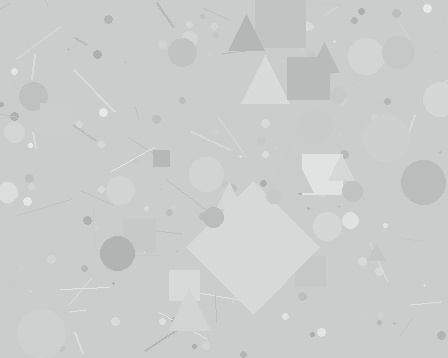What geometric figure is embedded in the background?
A diamond is embedded in the background.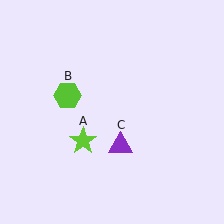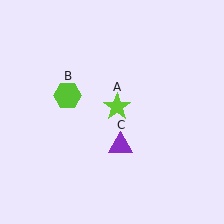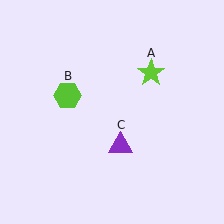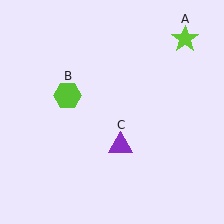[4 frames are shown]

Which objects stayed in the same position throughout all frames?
Lime hexagon (object B) and purple triangle (object C) remained stationary.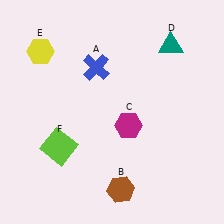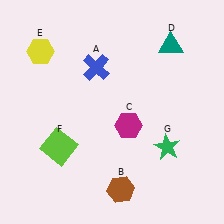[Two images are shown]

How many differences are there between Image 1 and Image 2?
There is 1 difference between the two images.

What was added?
A green star (G) was added in Image 2.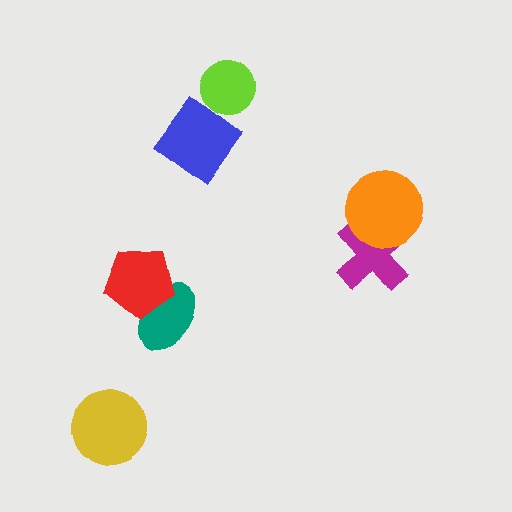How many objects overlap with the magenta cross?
1 object overlaps with the magenta cross.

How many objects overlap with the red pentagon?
1 object overlaps with the red pentagon.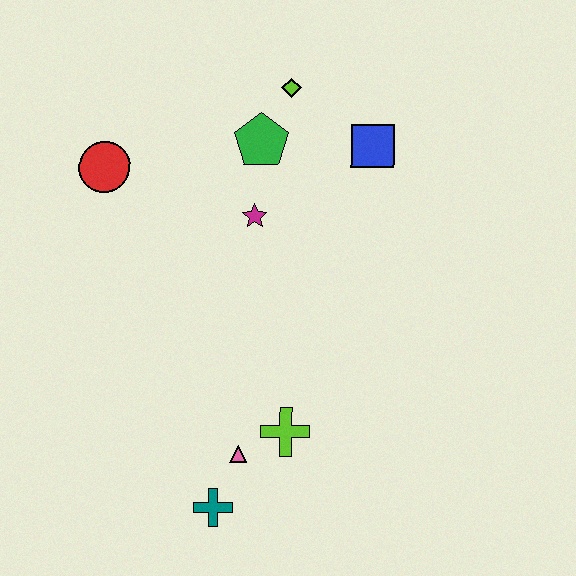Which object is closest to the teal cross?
The pink triangle is closest to the teal cross.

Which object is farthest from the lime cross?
The lime diamond is farthest from the lime cross.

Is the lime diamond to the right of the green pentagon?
Yes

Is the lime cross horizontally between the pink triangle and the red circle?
No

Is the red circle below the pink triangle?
No